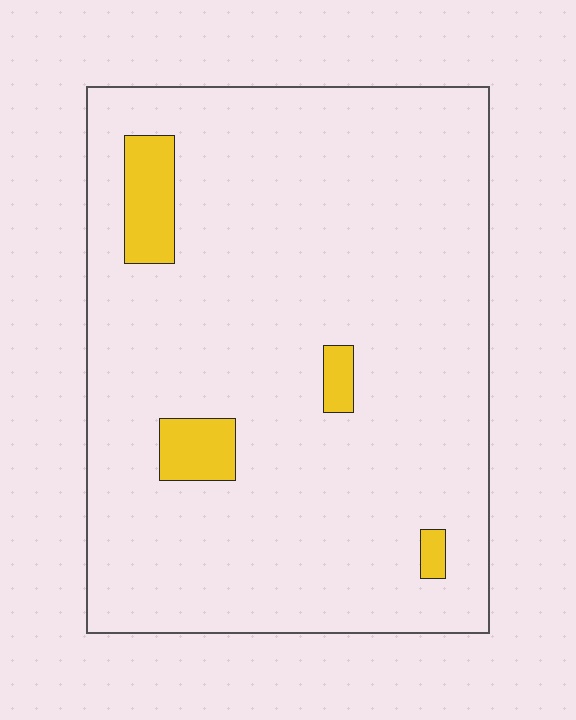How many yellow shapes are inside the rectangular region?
4.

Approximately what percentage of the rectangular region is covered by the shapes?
Approximately 5%.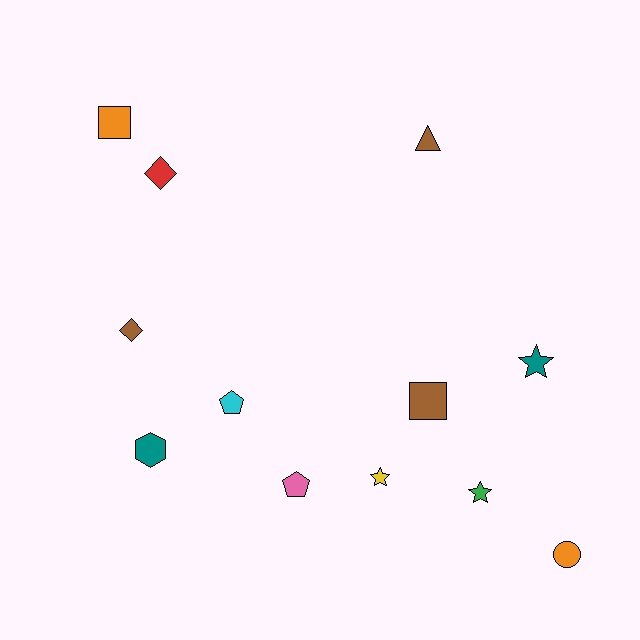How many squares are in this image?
There are 2 squares.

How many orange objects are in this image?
There are 2 orange objects.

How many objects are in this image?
There are 12 objects.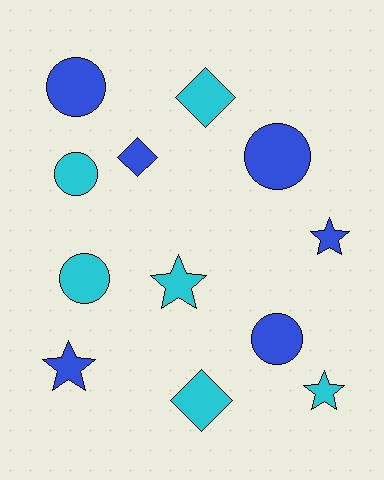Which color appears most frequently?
Cyan, with 6 objects.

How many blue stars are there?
There are 2 blue stars.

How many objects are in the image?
There are 12 objects.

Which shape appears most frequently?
Circle, with 5 objects.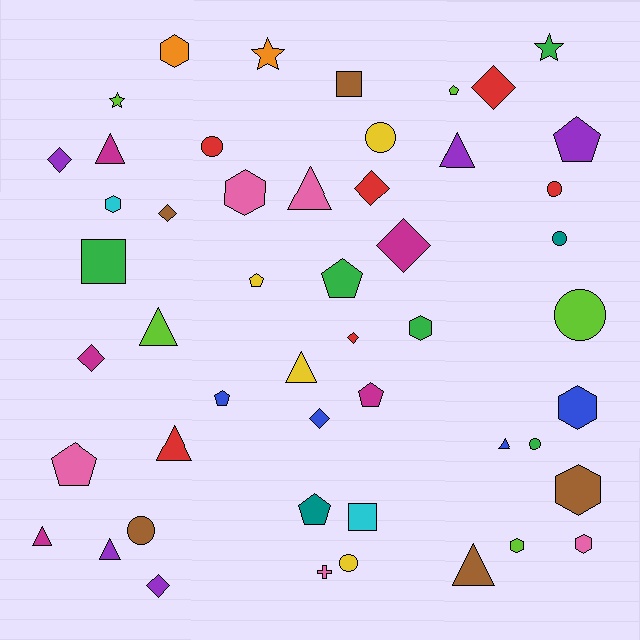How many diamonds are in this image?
There are 9 diamonds.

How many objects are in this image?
There are 50 objects.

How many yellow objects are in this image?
There are 4 yellow objects.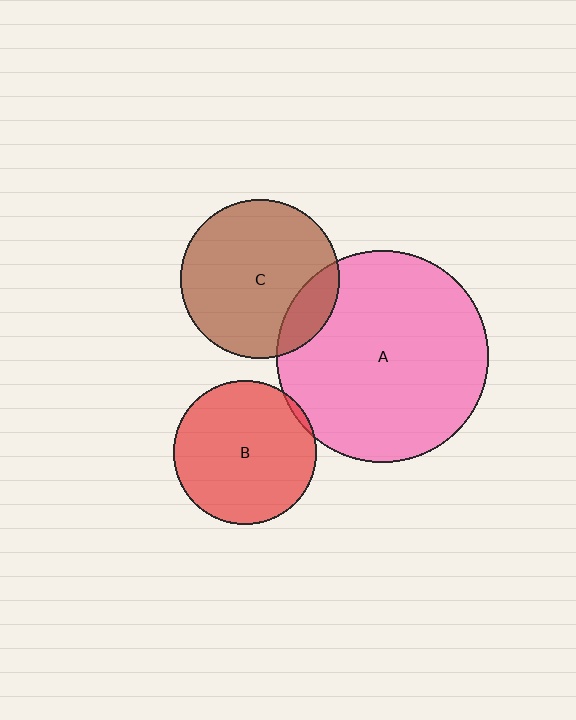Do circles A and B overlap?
Yes.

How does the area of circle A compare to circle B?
Approximately 2.2 times.